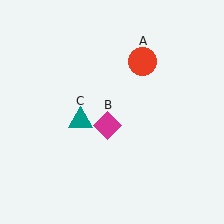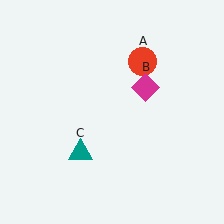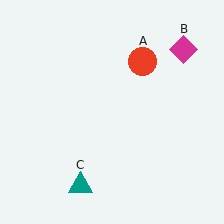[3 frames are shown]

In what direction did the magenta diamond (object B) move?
The magenta diamond (object B) moved up and to the right.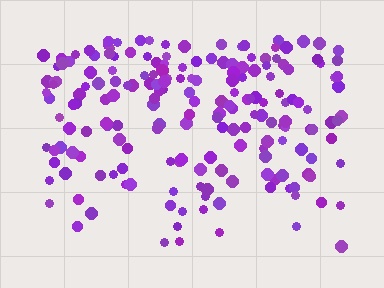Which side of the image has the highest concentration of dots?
The top.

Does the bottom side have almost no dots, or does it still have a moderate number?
Still a moderate number, just noticeably fewer than the top.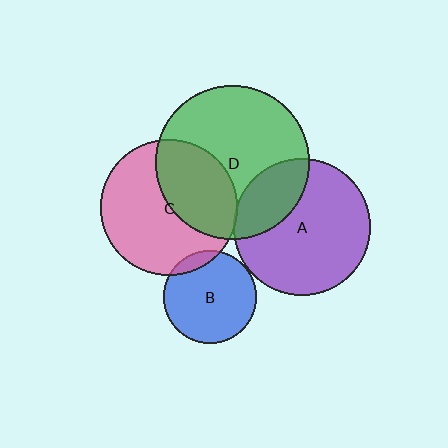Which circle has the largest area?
Circle D (green).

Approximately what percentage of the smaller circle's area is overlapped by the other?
Approximately 40%.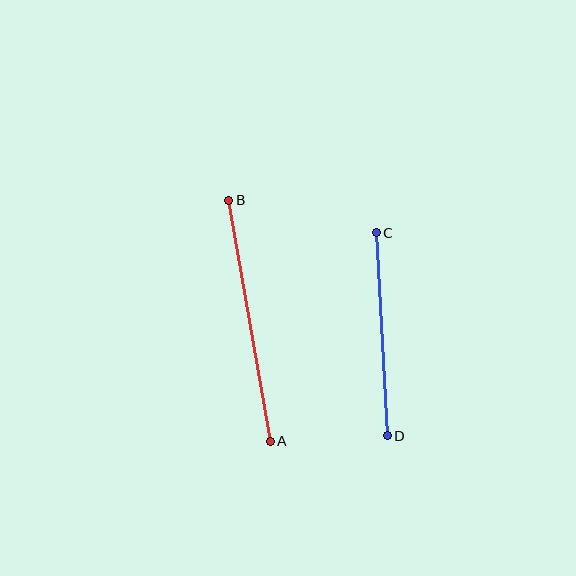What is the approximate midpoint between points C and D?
The midpoint is at approximately (382, 334) pixels.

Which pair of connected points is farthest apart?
Points A and B are farthest apart.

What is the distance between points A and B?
The distance is approximately 245 pixels.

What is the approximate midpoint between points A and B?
The midpoint is at approximately (249, 321) pixels.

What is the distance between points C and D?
The distance is approximately 203 pixels.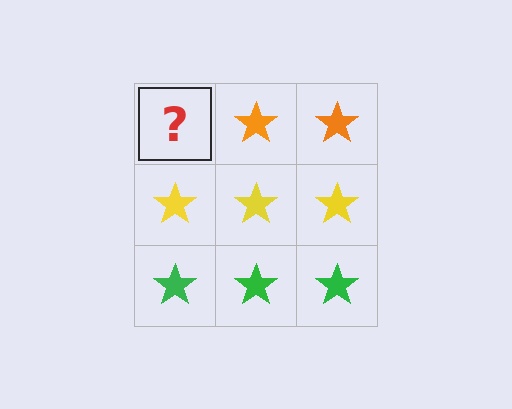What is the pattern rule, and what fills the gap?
The rule is that each row has a consistent color. The gap should be filled with an orange star.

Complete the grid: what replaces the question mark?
The question mark should be replaced with an orange star.